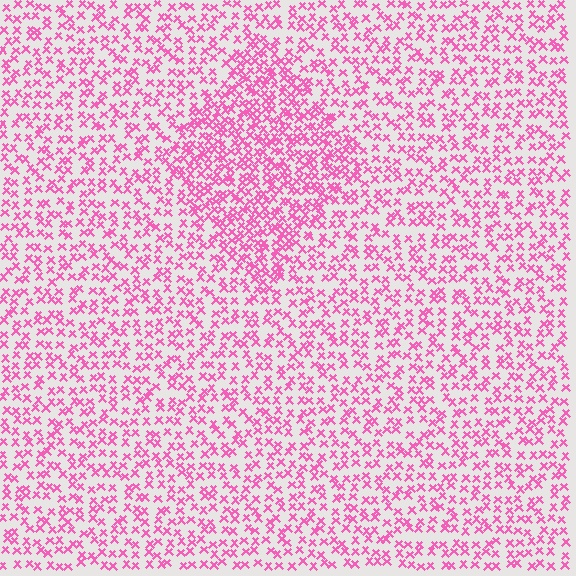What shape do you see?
I see a diamond.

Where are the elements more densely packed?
The elements are more densely packed inside the diamond boundary.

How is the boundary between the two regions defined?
The boundary is defined by a change in element density (approximately 1.8x ratio). All elements are the same color, size, and shape.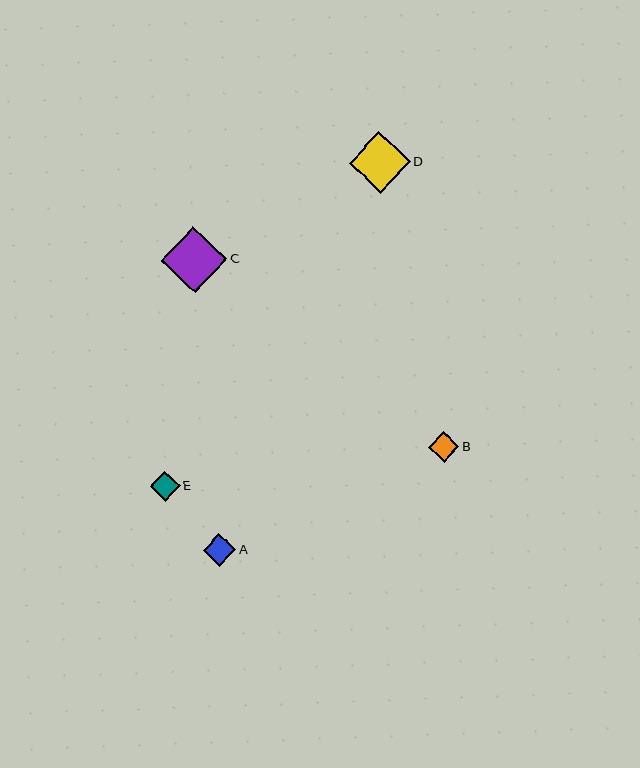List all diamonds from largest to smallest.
From largest to smallest: C, D, A, B, E.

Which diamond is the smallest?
Diamond E is the smallest with a size of approximately 30 pixels.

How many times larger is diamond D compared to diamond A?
Diamond D is approximately 1.9 times the size of diamond A.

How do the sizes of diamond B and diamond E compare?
Diamond B and diamond E are approximately the same size.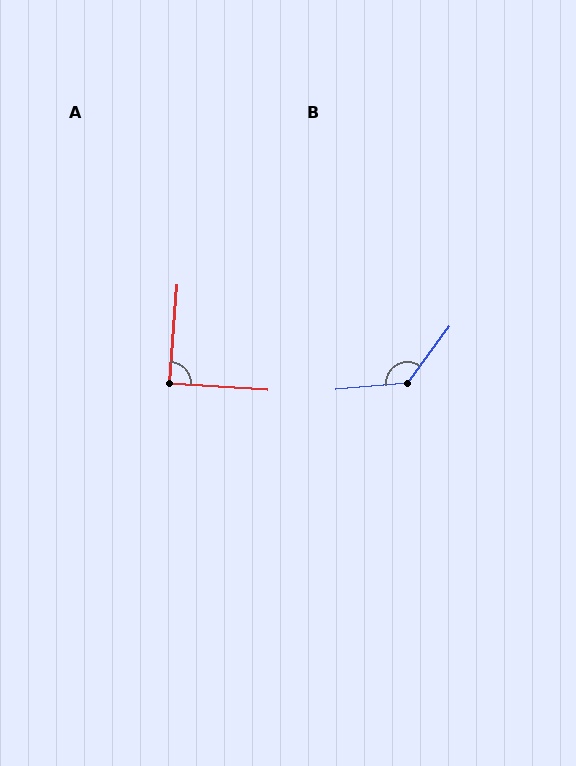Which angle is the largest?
B, at approximately 132 degrees.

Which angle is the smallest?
A, at approximately 89 degrees.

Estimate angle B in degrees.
Approximately 132 degrees.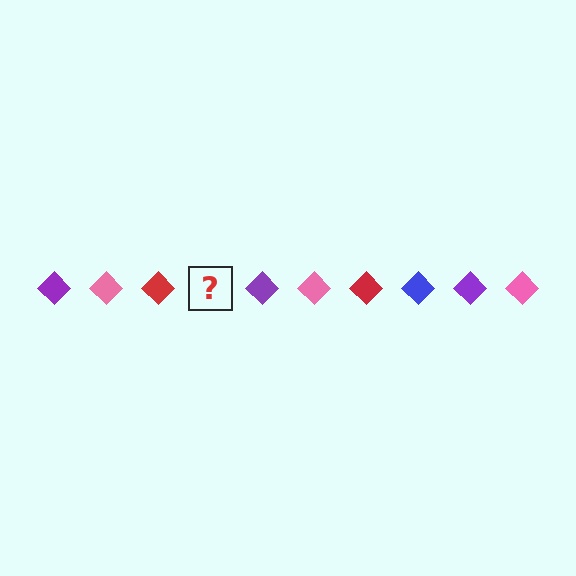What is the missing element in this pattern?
The missing element is a blue diamond.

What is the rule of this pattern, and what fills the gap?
The rule is that the pattern cycles through purple, pink, red, blue diamonds. The gap should be filled with a blue diamond.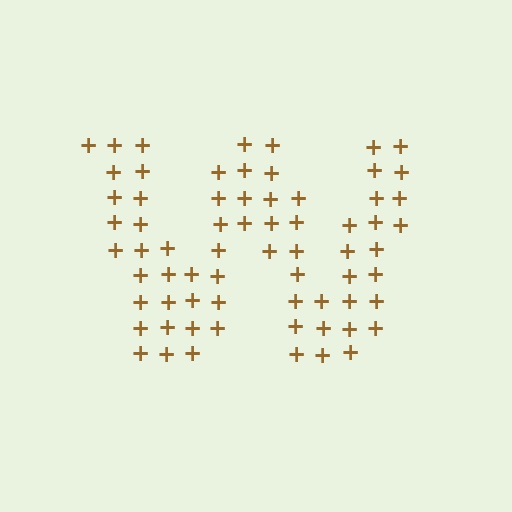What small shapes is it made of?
It is made of small plus signs.